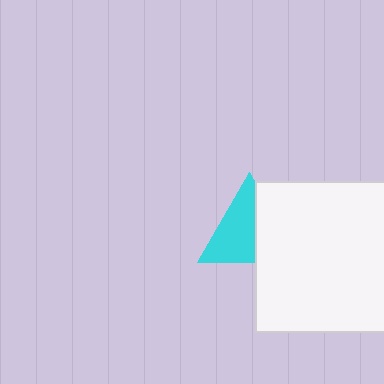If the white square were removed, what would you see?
You would see the complete cyan triangle.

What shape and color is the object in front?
The object in front is a white square.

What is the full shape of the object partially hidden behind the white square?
The partially hidden object is a cyan triangle.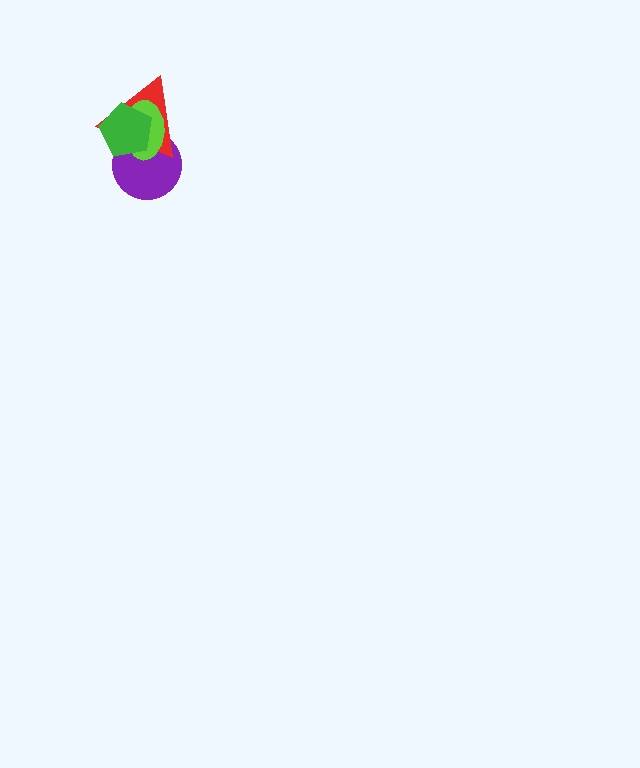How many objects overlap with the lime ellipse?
3 objects overlap with the lime ellipse.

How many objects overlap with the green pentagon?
3 objects overlap with the green pentagon.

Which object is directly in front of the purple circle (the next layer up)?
The red triangle is directly in front of the purple circle.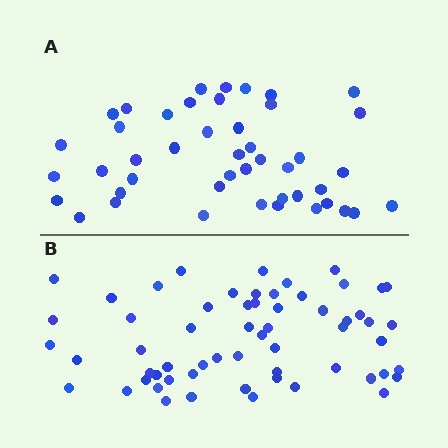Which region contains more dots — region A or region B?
Region B (the bottom region) has more dots.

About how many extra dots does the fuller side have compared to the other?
Region B has approximately 15 more dots than region A.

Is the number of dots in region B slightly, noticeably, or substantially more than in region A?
Region B has noticeably more, but not dramatically so. The ratio is roughly 1.3 to 1.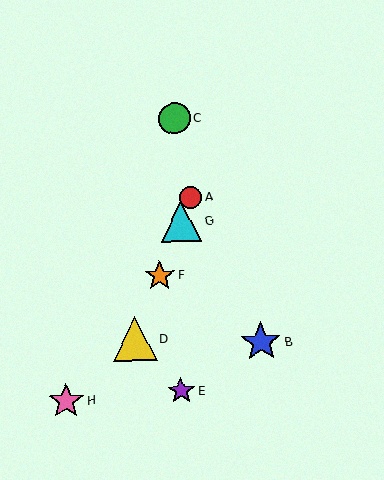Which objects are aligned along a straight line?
Objects A, D, F, G are aligned along a straight line.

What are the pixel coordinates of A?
Object A is at (190, 197).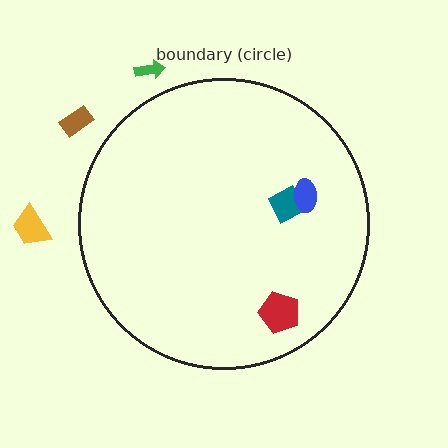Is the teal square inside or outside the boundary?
Inside.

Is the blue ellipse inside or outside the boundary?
Inside.